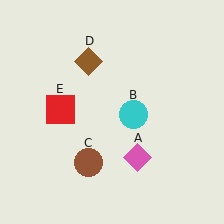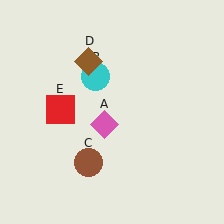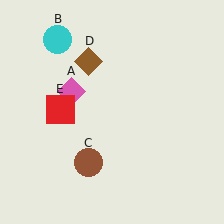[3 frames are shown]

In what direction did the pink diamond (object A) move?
The pink diamond (object A) moved up and to the left.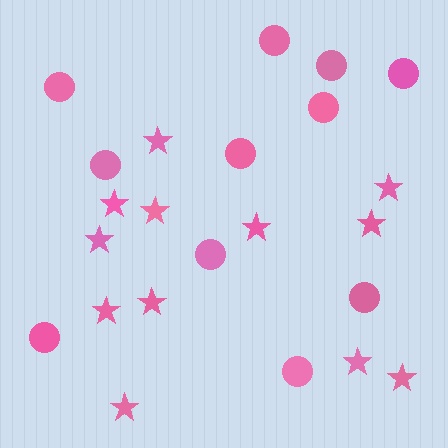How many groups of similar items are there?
There are 2 groups: one group of circles (11) and one group of stars (12).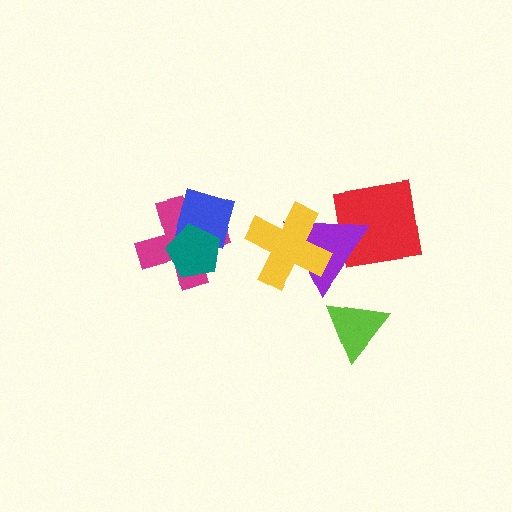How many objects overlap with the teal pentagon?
2 objects overlap with the teal pentagon.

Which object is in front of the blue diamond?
The teal pentagon is in front of the blue diamond.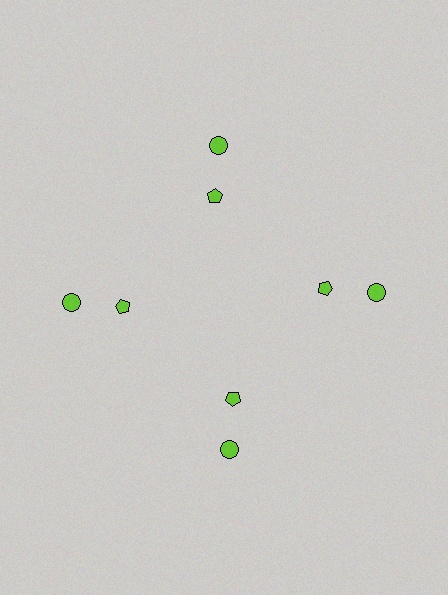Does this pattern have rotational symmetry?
Yes, this pattern has 4-fold rotational symmetry. It looks the same after rotating 90 degrees around the center.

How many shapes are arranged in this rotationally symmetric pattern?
There are 8 shapes, arranged in 4 groups of 2.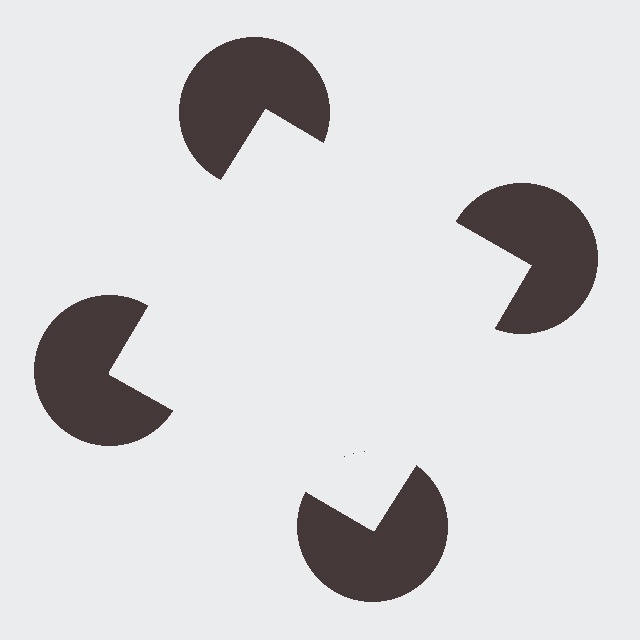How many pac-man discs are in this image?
There are 4 — one at each vertex of the illusory square.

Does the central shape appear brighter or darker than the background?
It typically appears slightly brighter than the background, even though no actual brightness change is drawn.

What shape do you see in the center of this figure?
An illusory square — its edges are inferred from the aligned wedge cuts in the pac-man discs, not physically drawn.